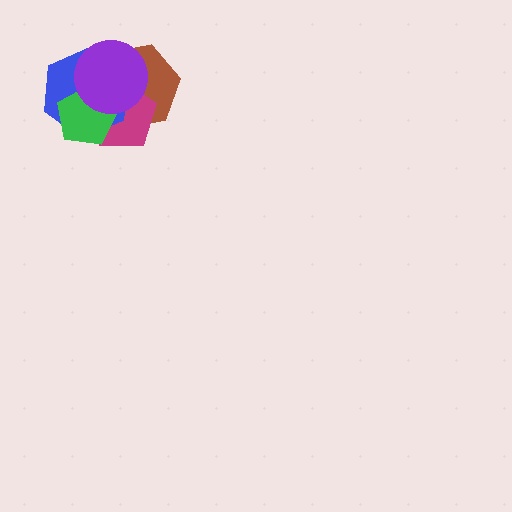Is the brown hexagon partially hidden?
Yes, it is partially covered by another shape.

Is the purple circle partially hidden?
No, no other shape covers it.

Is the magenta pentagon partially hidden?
Yes, it is partially covered by another shape.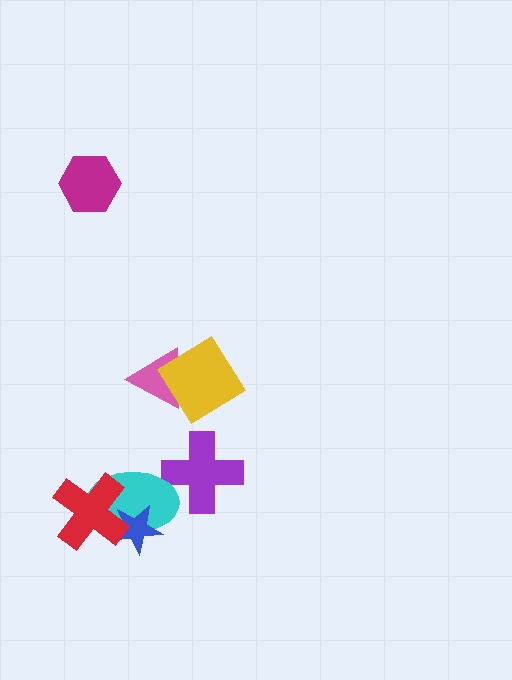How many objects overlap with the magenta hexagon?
0 objects overlap with the magenta hexagon.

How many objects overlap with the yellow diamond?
1 object overlaps with the yellow diamond.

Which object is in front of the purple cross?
The cyan ellipse is in front of the purple cross.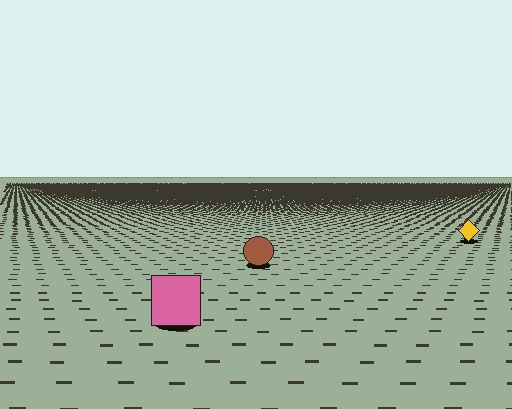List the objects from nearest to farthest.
From nearest to farthest: the pink square, the brown circle, the yellow diamond.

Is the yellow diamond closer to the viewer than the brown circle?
No. The brown circle is closer — you can tell from the texture gradient: the ground texture is coarser near it.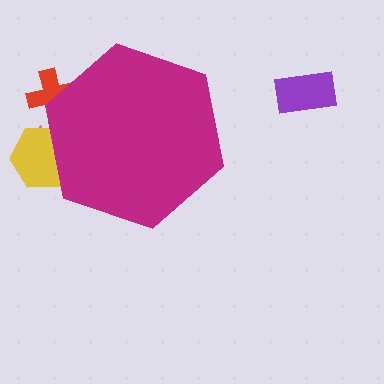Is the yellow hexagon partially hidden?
Yes, the yellow hexagon is partially hidden behind the magenta hexagon.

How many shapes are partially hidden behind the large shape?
3 shapes are partially hidden.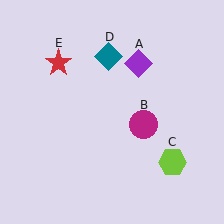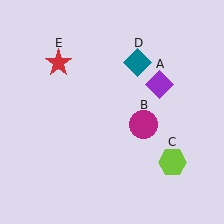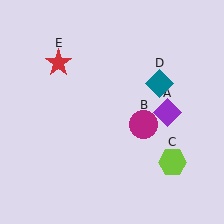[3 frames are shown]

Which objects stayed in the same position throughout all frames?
Magenta circle (object B) and lime hexagon (object C) and red star (object E) remained stationary.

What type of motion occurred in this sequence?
The purple diamond (object A), teal diamond (object D) rotated clockwise around the center of the scene.